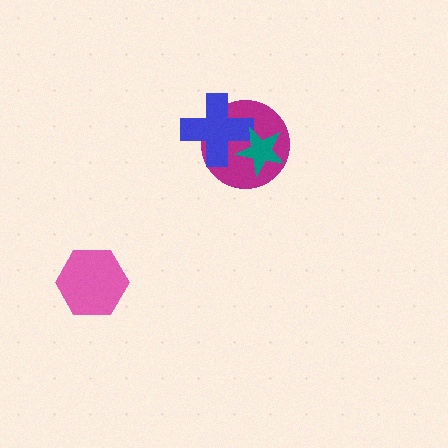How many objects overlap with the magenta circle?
2 objects overlap with the magenta circle.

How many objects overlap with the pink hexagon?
0 objects overlap with the pink hexagon.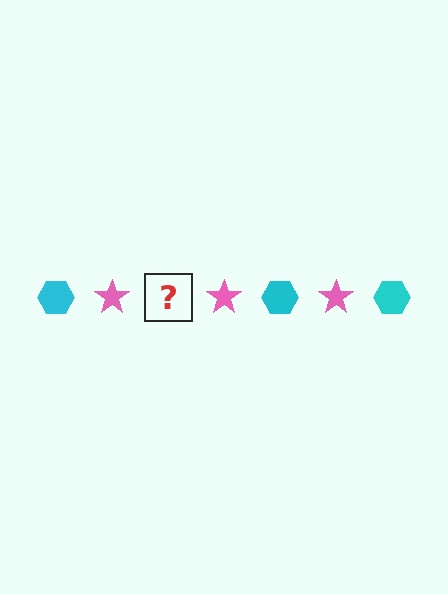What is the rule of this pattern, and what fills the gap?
The rule is that the pattern alternates between cyan hexagon and pink star. The gap should be filled with a cyan hexagon.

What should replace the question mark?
The question mark should be replaced with a cyan hexagon.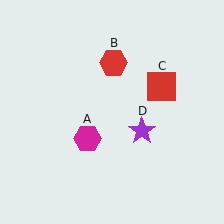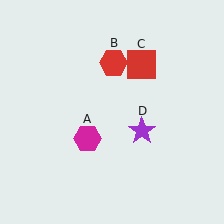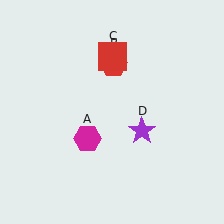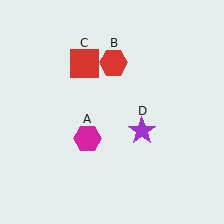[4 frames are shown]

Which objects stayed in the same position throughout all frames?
Magenta hexagon (object A) and red hexagon (object B) and purple star (object D) remained stationary.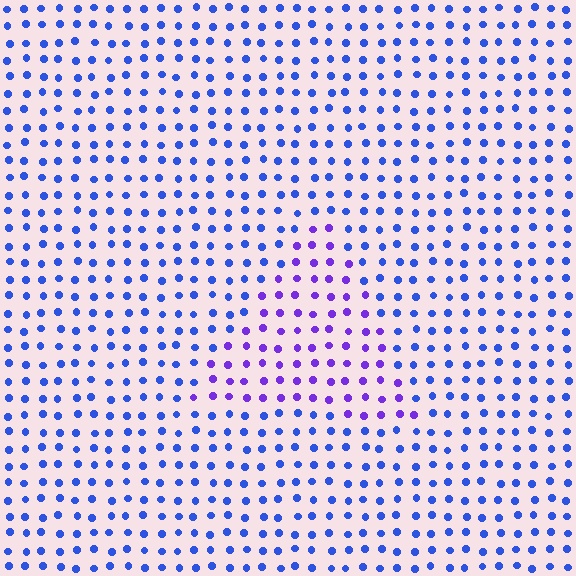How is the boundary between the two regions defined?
The boundary is defined purely by a slight shift in hue (about 38 degrees). Spacing, size, and orientation are identical on both sides.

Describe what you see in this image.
The image is filled with small blue elements in a uniform arrangement. A triangle-shaped region is visible where the elements are tinted to a slightly different hue, forming a subtle color boundary.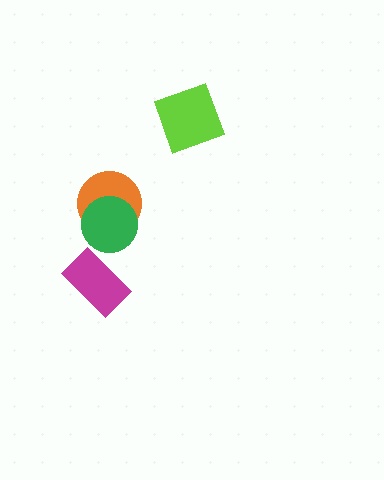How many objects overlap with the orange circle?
1 object overlaps with the orange circle.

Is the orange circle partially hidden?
Yes, it is partially covered by another shape.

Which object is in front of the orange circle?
The green circle is in front of the orange circle.